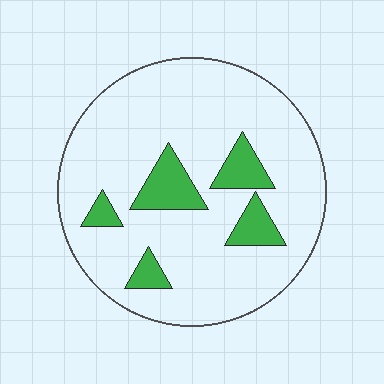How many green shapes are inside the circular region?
5.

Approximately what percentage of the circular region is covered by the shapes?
Approximately 15%.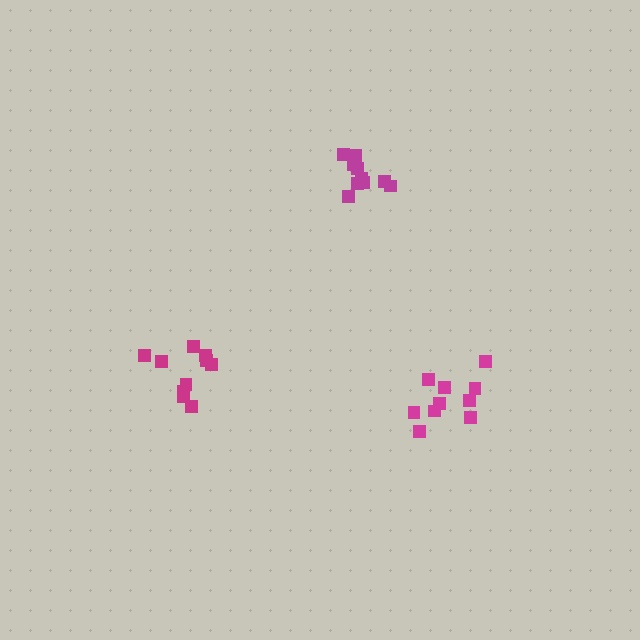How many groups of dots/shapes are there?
There are 3 groups.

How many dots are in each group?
Group 1: 10 dots, Group 2: 10 dots, Group 3: 10 dots (30 total).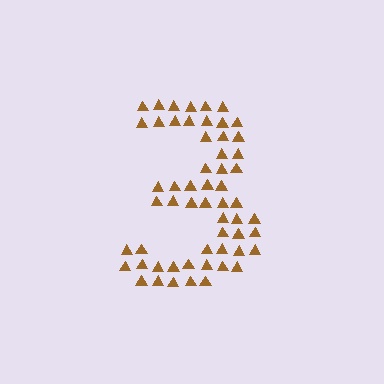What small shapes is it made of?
It is made of small triangles.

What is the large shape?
The large shape is the digit 3.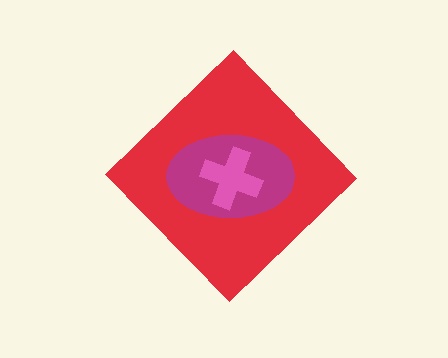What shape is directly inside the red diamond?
The magenta ellipse.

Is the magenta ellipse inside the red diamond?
Yes.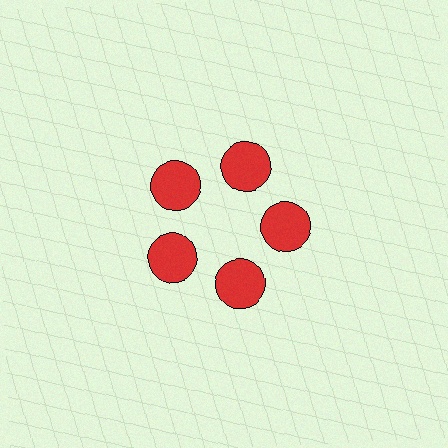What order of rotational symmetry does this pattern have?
This pattern has 5-fold rotational symmetry.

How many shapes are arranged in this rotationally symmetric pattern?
There are 5 shapes, arranged in 5 groups of 1.